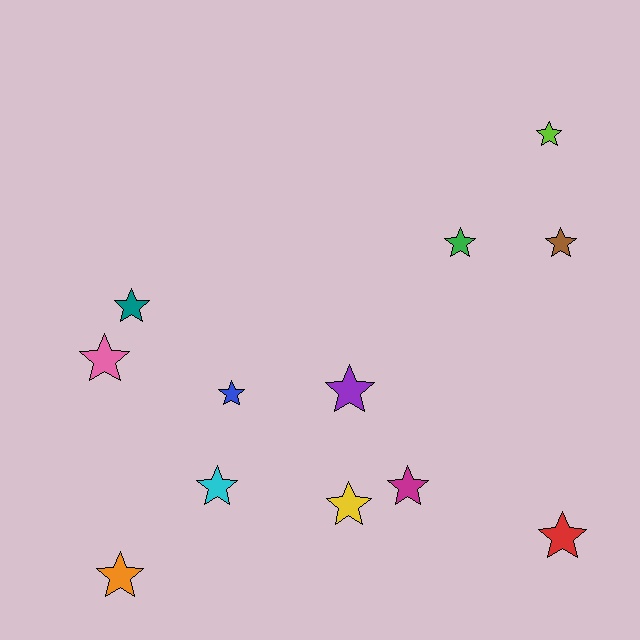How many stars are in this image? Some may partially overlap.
There are 12 stars.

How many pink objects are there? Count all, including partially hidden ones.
There is 1 pink object.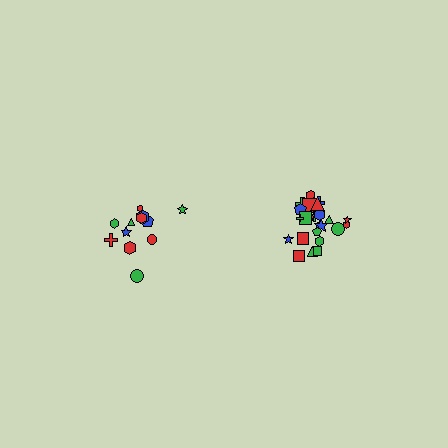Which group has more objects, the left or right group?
The right group.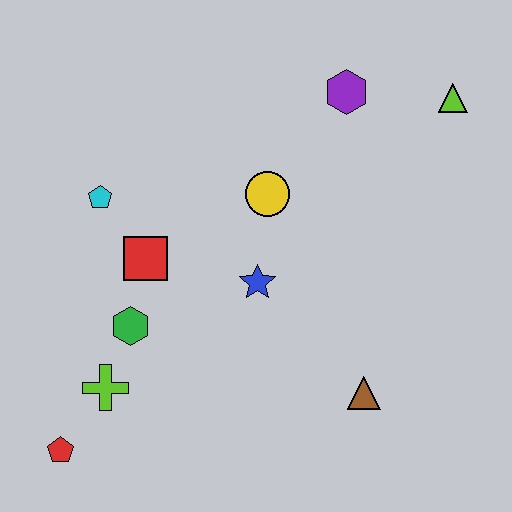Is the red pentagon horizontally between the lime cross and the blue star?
No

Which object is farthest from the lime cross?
The lime triangle is farthest from the lime cross.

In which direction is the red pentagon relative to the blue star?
The red pentagon is to the left of the blue star.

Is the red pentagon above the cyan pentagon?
No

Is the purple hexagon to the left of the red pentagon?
No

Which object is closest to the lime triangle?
The purple hexagon is closest to the lime triangle.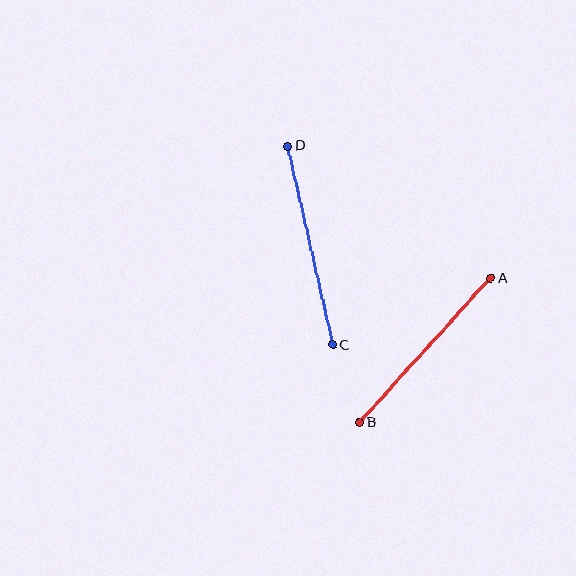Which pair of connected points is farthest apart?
Points C and D are farthest apart.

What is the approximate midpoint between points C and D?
The midpoint is at approximately (310, 246) pixels.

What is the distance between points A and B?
The distance is approximately 195 pixels.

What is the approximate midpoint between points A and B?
The midpoint is at approximately (425, 350) pixels.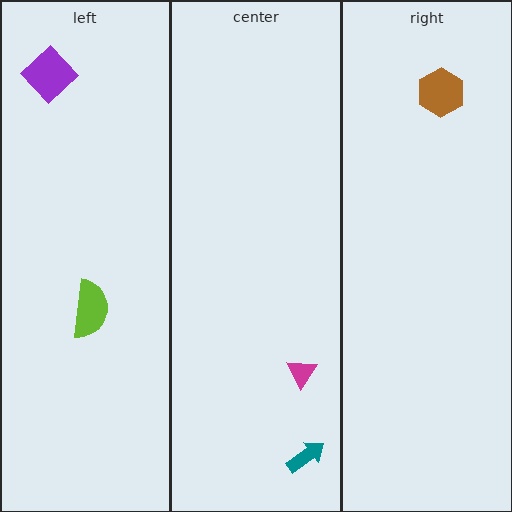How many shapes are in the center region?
2.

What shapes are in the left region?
The lime semicircle, the purple diamond.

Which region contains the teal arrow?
The center region.